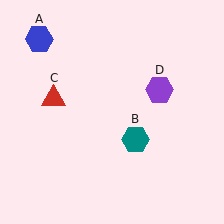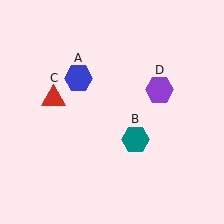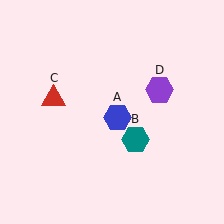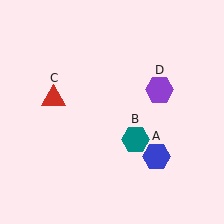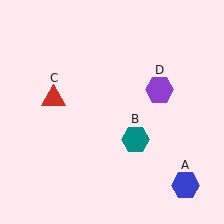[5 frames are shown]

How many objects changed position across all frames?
1 object changed position: blue hexagon (object A).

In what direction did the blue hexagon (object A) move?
The blue hexagon (object A) moved down and to the right.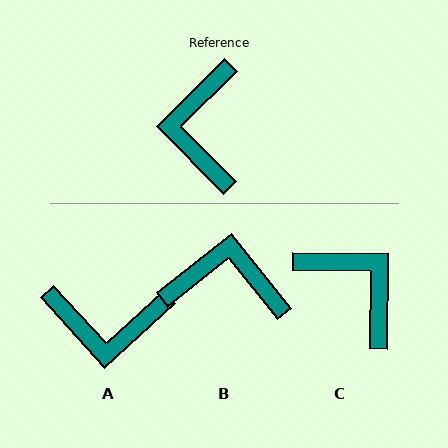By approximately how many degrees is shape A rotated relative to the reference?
Approximately 88 degrees counter-clockwise.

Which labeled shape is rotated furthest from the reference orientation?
C, about 135 degrees away.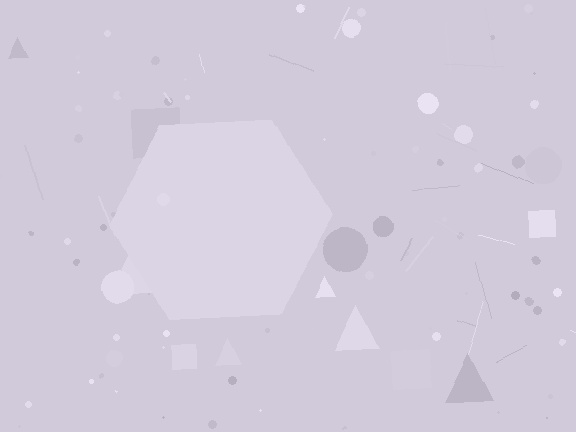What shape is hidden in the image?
A hexagon is hidden in the image.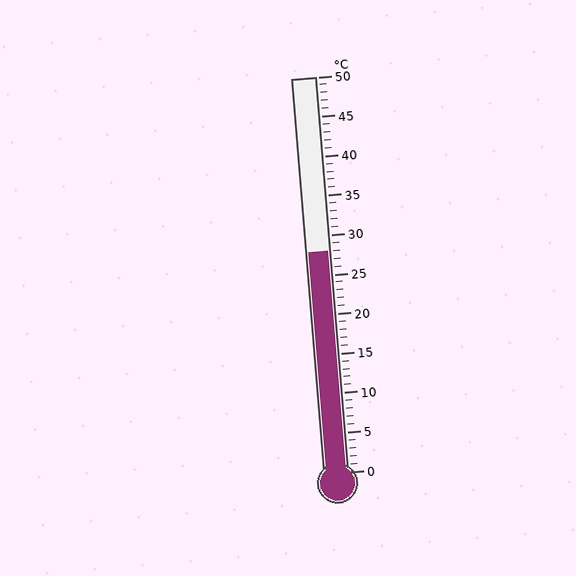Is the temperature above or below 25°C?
The temperature is above 25°C.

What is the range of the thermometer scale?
The thermometer scale ranges from 0°C to 50°C.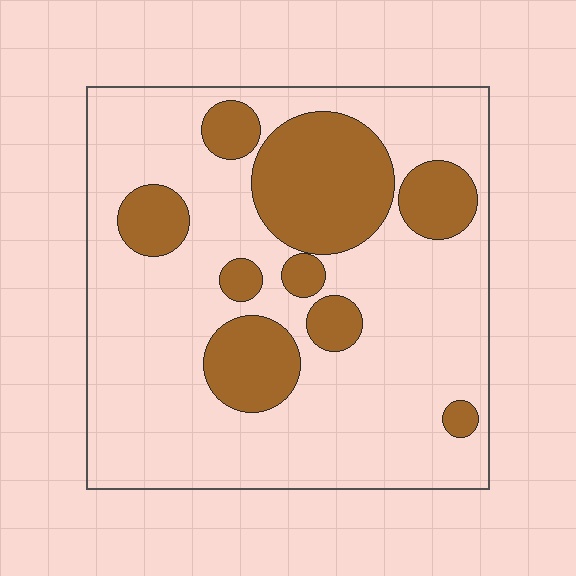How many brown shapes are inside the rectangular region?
9.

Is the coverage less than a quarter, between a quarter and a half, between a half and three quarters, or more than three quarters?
Between a quarter and a half.